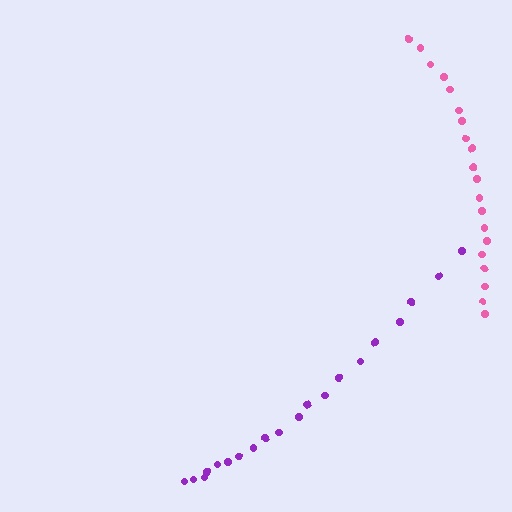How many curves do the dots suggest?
There are 2 distinct paths.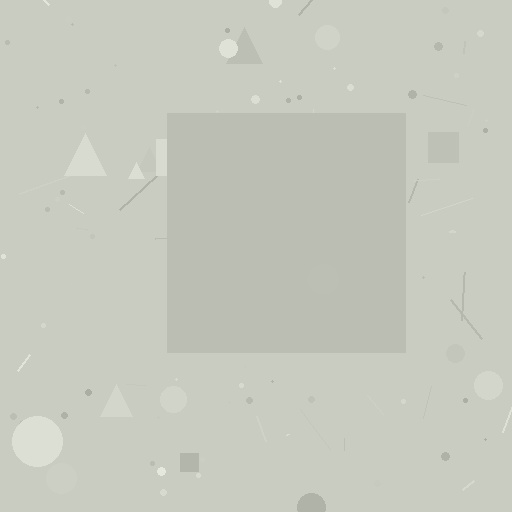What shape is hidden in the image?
A square is hidden in the image.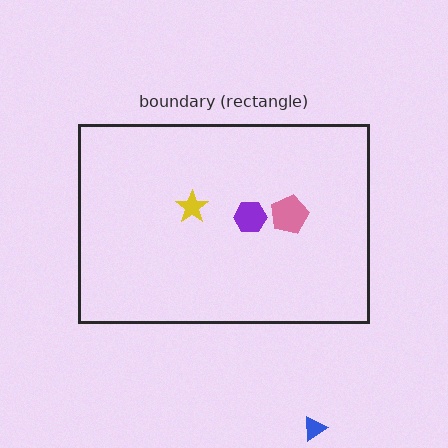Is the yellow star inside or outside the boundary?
Inside.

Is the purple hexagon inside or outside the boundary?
Inside.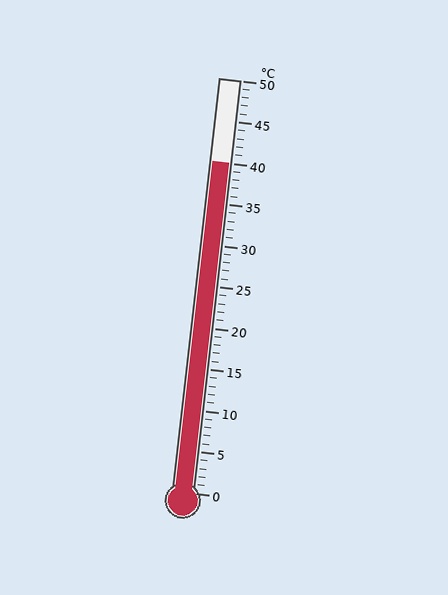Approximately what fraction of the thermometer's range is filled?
The thermometer is filled to approximately 80% of its range.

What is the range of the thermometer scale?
The thermometer scale ranges from 0°C to 50°C.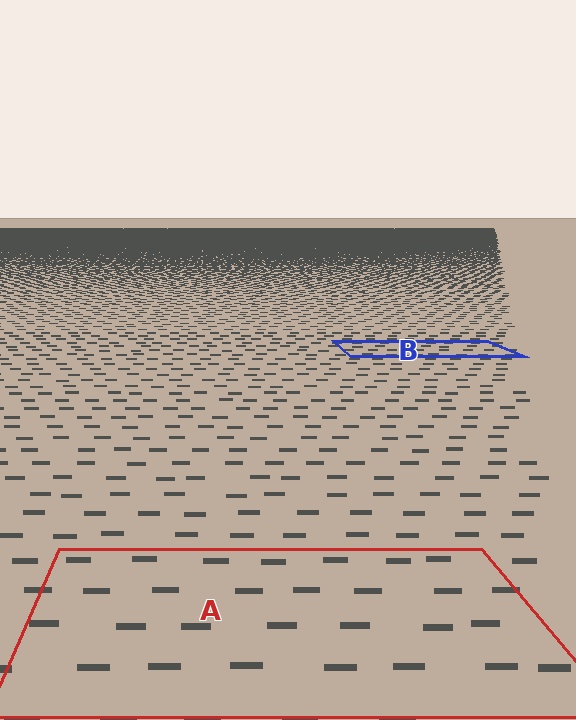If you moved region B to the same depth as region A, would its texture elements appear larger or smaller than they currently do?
They would appear larger. At a closer depth, the same texture elements are projected at a bigger on-screen size.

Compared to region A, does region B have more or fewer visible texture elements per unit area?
Region B has more texture elements per unit area — they are packed more densely because it is farther away.